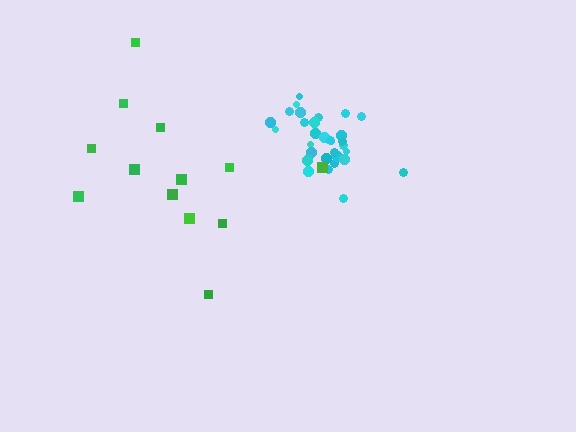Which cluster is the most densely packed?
Cyan.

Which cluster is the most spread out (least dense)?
Green.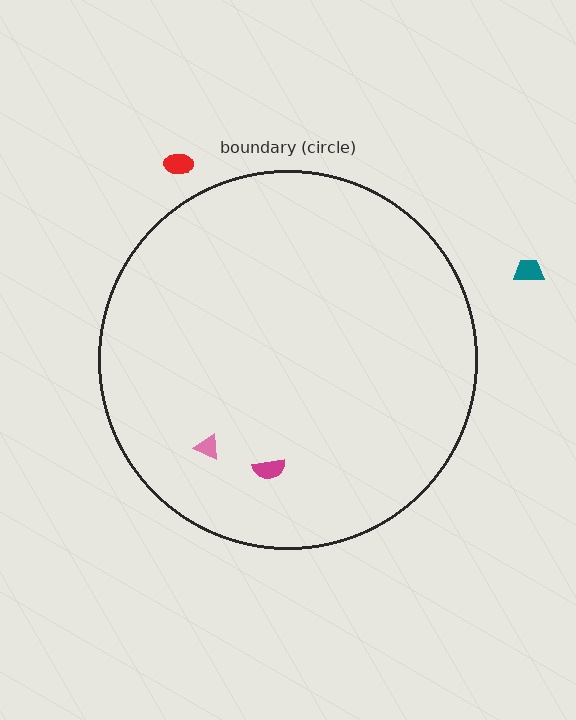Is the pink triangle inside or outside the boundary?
Inside.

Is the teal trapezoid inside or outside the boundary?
Outside.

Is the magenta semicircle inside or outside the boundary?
Inside.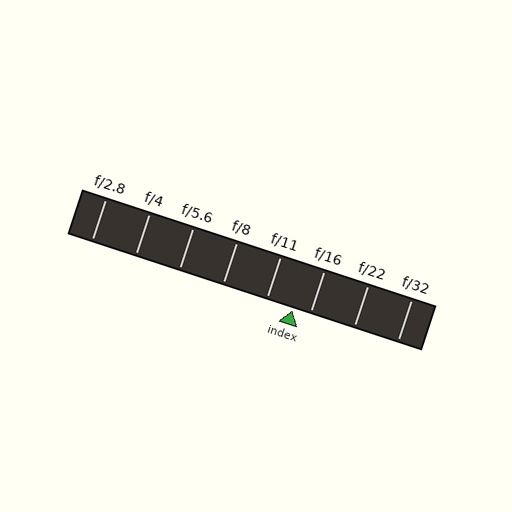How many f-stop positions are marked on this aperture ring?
There are 8 f-stop positions marked.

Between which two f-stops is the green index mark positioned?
The index mark is between f/11 and f/16.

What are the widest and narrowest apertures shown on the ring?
The widest aperture shown is f/2.8 and the narrowest is f/32.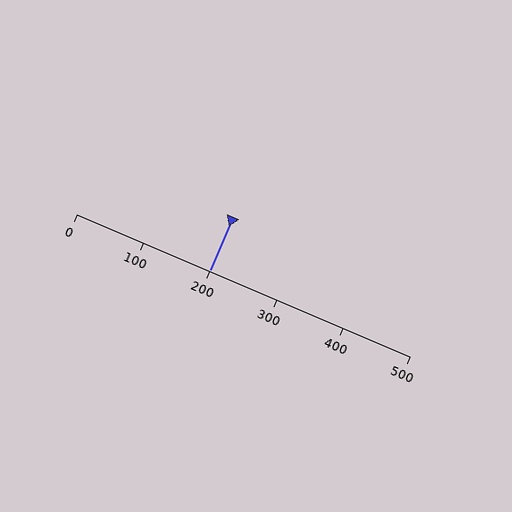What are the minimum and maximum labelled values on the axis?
The axis runs from 0 to 500.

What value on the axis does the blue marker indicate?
The marker indicates approximately 200.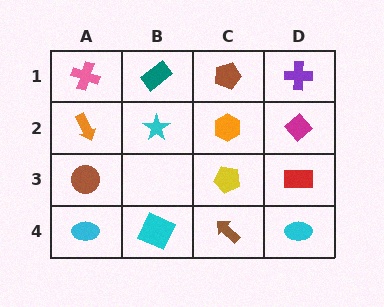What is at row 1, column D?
A purple cross.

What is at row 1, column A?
A pink cross.